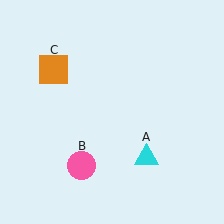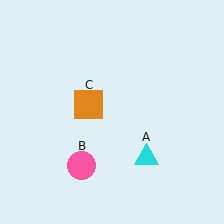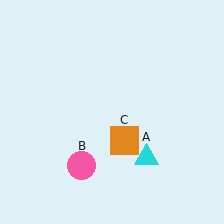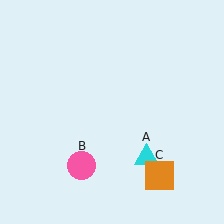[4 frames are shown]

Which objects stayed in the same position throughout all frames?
Cyan triangle (object A) and pink circle (object B) remained stationary.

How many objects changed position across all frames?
1 object changed position: orange square (object C).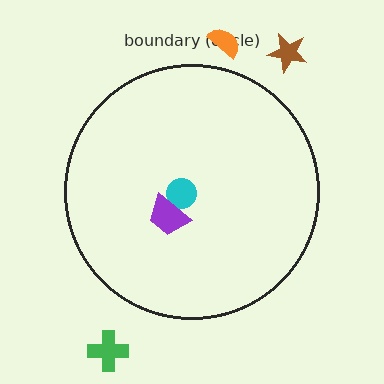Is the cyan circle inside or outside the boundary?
Inside.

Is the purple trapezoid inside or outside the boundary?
Inside.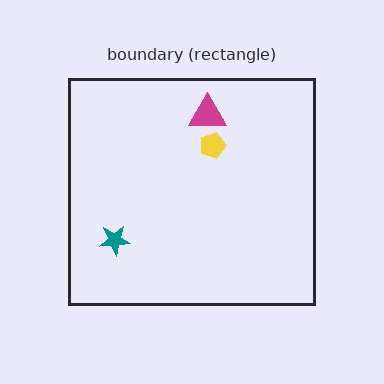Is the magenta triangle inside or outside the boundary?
Inside.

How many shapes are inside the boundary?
3 inside, 0 outside.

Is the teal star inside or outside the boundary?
Inside.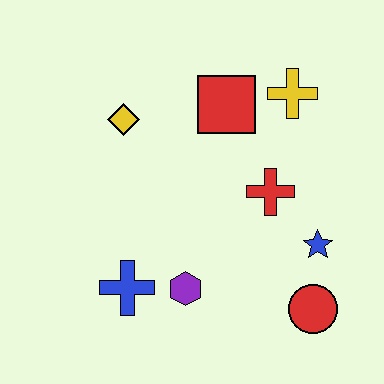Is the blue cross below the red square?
Yes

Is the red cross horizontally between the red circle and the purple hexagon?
Yes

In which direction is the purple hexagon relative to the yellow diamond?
The purple hexagon is below the yellow diamond.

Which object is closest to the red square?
The yellow cross is closest to the red square.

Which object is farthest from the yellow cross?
The blue cross is farthest from the yellow cross.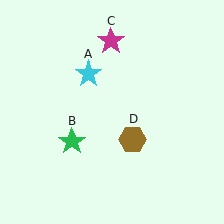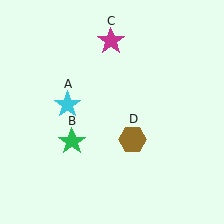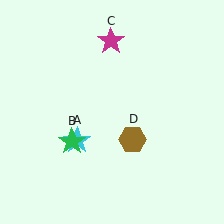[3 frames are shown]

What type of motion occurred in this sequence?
The cyan star (object A) rotated counterclockwise around the center of the scene.